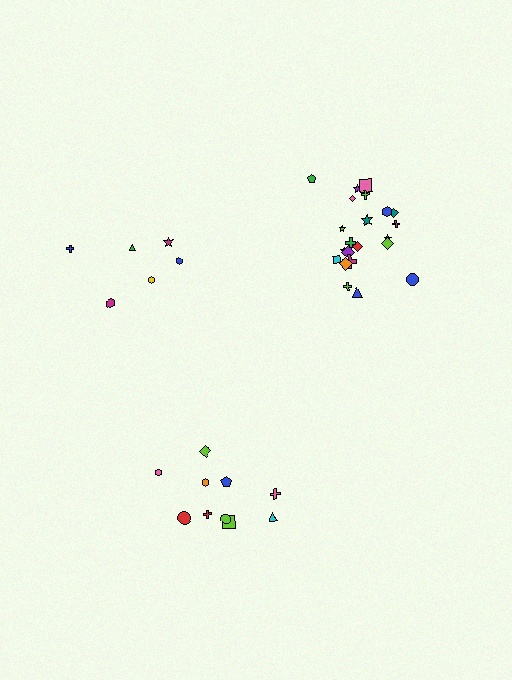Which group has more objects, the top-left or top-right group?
The top-right group.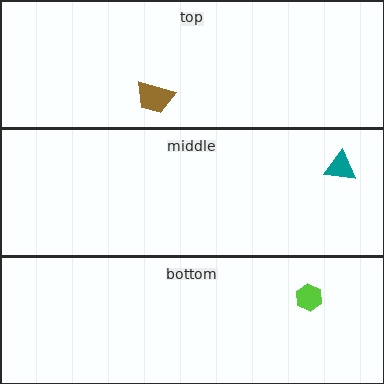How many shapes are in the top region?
1.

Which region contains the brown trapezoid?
The top region.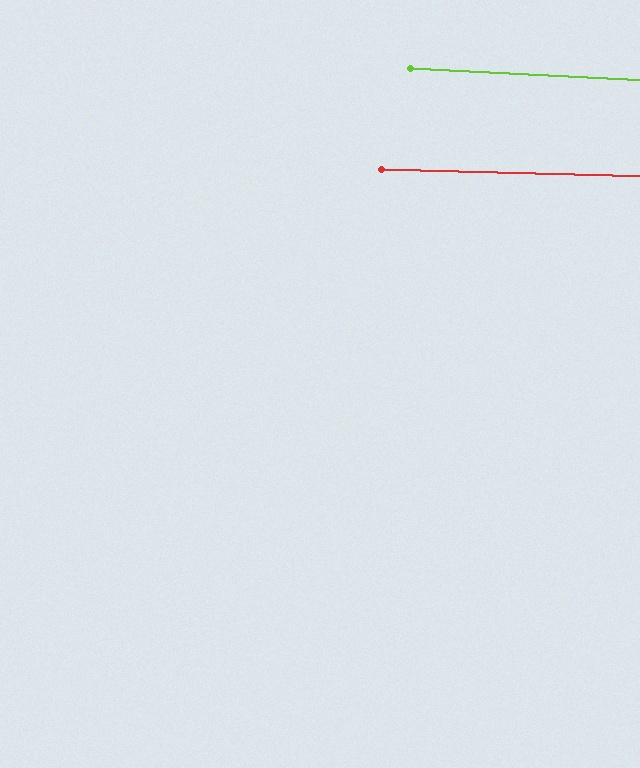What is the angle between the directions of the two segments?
Approximately 1 degree.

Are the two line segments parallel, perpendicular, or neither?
Parallel — their directions differ by only 1.4°.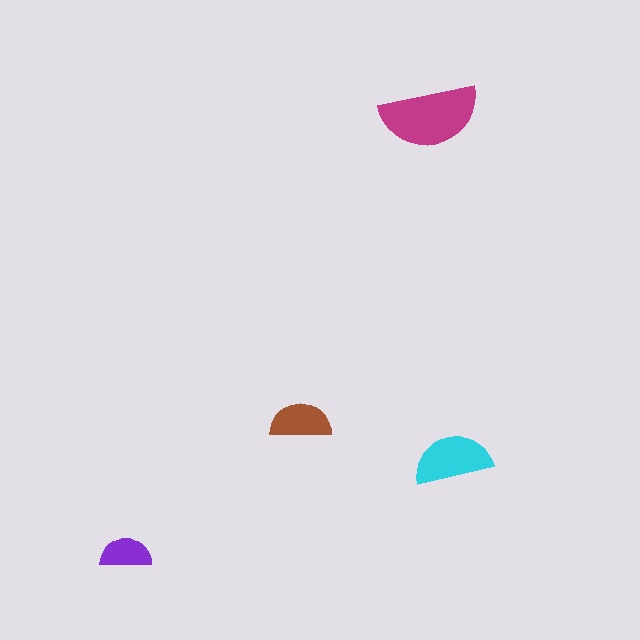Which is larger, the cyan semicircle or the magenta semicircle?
The magenta one.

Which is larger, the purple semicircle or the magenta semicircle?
The magenta one.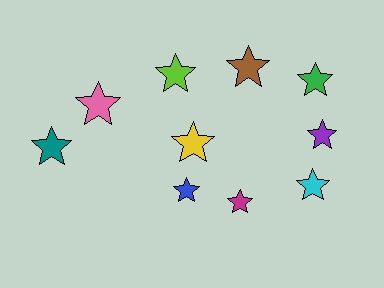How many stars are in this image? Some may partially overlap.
There are 10 stars.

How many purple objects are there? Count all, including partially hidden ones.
There is 1 purple object.